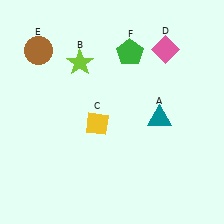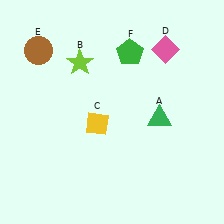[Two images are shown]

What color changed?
The triangle (A) changed from teal in Image 1 to green in Image 2.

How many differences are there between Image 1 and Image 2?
There is 1 difference between the two images.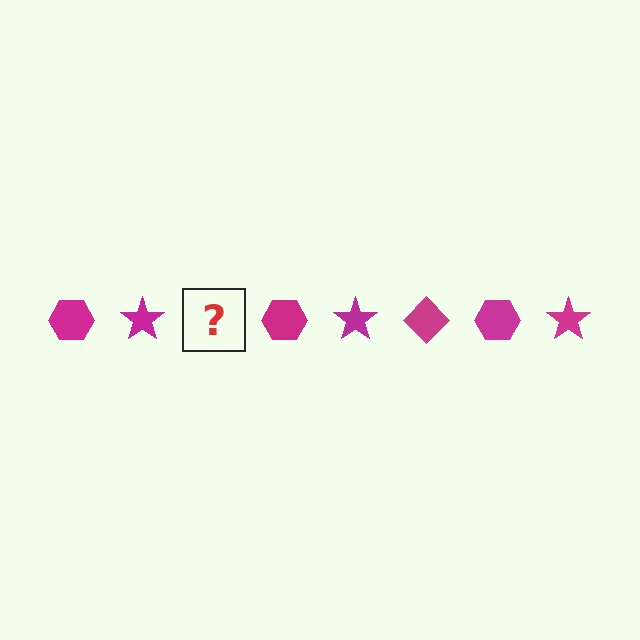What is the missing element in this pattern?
The missing element is a magenta diamond.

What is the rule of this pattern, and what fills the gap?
The rule is that the pattern cycles through hexagon, star, diamond shapes in magenta. The gap should be filled with a magenta diamond.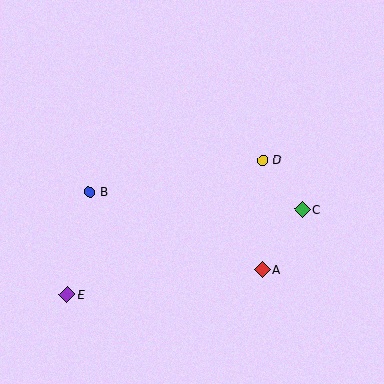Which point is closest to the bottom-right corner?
Point A is closest to the bottom-right corner.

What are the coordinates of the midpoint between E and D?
The midpoint between E and D is at (165, 228).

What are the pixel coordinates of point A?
Point A is at (262, 270).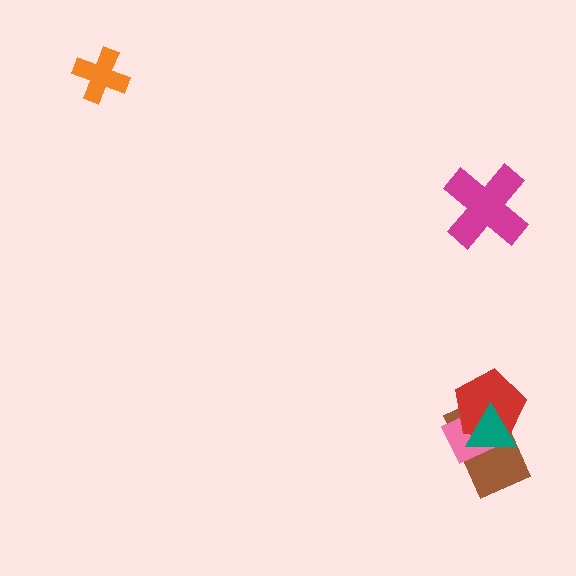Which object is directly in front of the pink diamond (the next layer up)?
The red pentagon is directly in front of the pink diamond.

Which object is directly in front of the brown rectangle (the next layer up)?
The pink diamond is directly in front of the brown rectangle.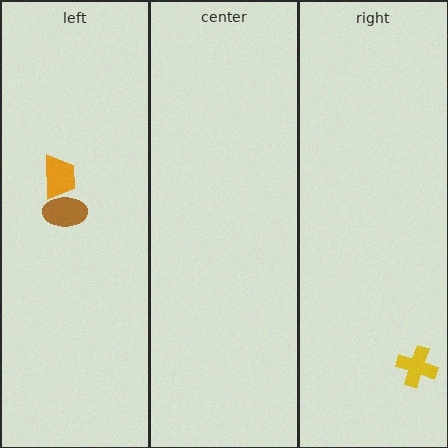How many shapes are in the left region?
2.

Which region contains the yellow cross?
The right region.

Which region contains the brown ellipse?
The left region.